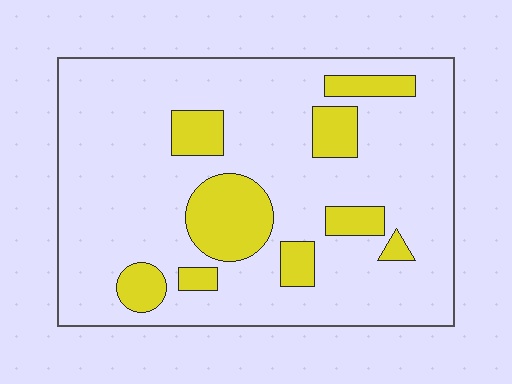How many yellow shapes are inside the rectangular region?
9.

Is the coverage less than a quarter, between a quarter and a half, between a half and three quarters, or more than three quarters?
Less than a quarter.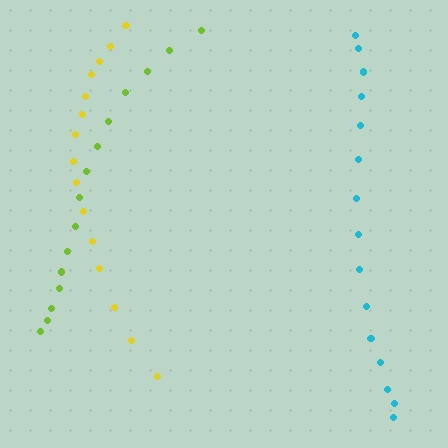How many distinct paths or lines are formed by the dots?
There are 3 distinct paths.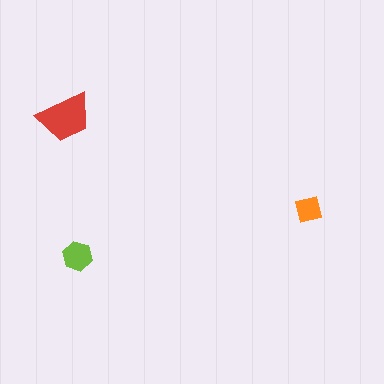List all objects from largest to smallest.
The red trapezoid, the lime hexagon, the orange square.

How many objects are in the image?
There are 3 objects in the image.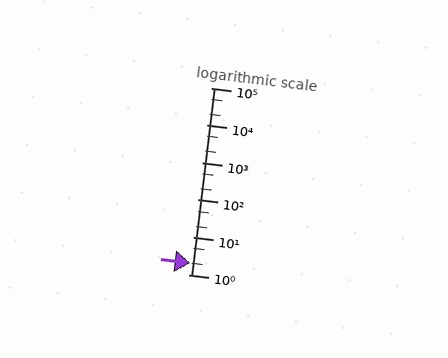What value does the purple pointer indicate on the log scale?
The pointer indicates approximately 2.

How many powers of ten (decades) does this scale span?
The scale spans 5 decades, from 1 to 100000.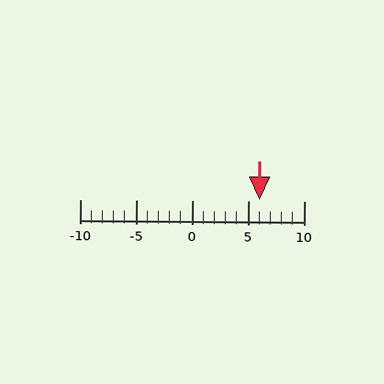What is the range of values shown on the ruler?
The ruler shows values from -10 to 10.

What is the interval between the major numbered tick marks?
The major tick marks are spaced 5 units apart.